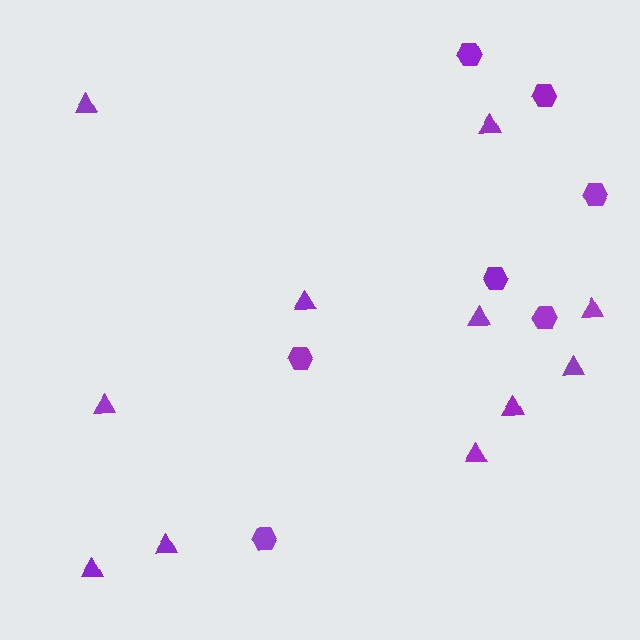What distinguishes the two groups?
There are 2 groups: one group of triangles (11) and one group of hexagons (7).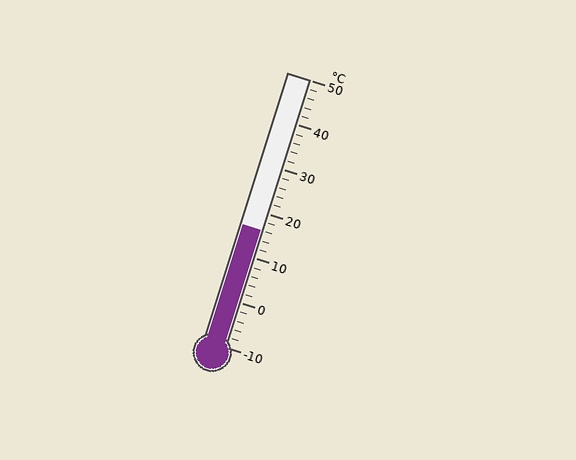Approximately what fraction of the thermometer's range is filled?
The thermometer is filled to approximately 45% of its range.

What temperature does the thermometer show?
The thermometer shows approximately 16°C.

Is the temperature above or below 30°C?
The temperature is below 30°C.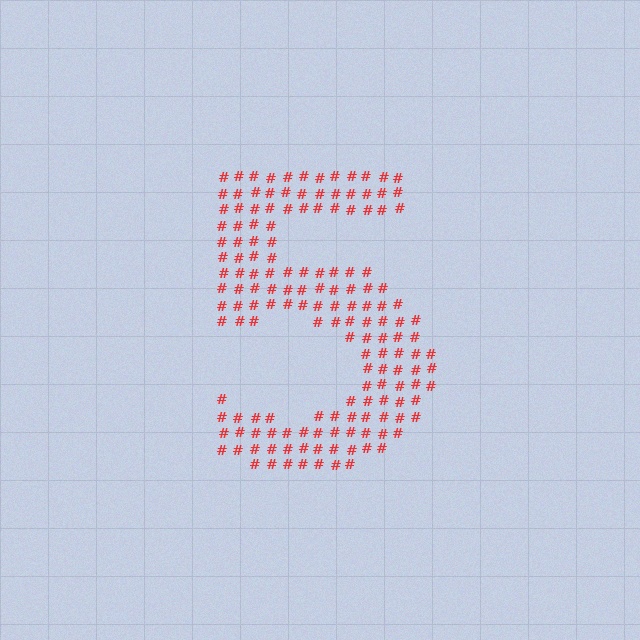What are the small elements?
The small elements are hash symbols.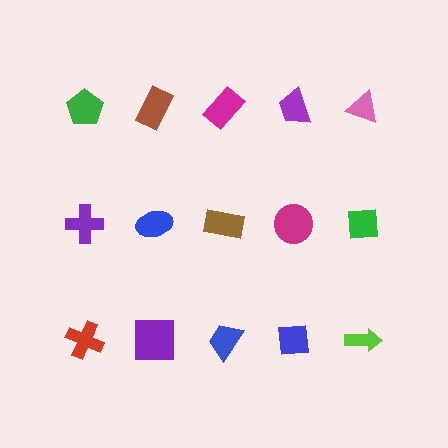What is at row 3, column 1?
A red cross.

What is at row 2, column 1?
A purple cross.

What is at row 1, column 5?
A pink triangle.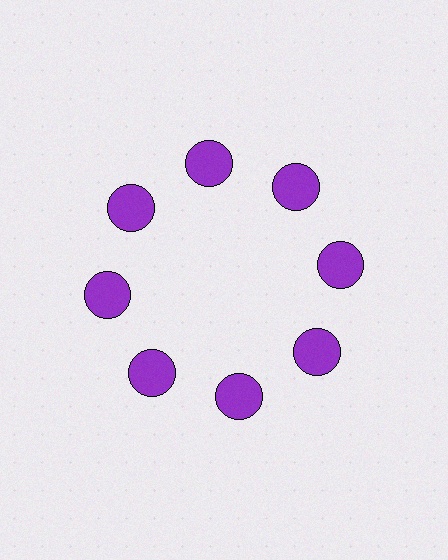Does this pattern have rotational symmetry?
Yes, this pattern has 8-fold rotational symmetry. It looks the same after rotating 45 degrees around the center.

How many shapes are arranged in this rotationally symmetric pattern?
There are 8 shapes, arranged in 8 groups of 1.